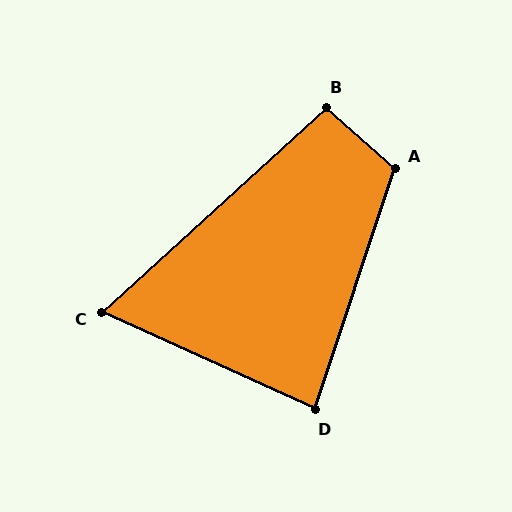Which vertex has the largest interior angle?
A, at approximately 113 degrees.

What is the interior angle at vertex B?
Approximately 96 degrees (obtuse).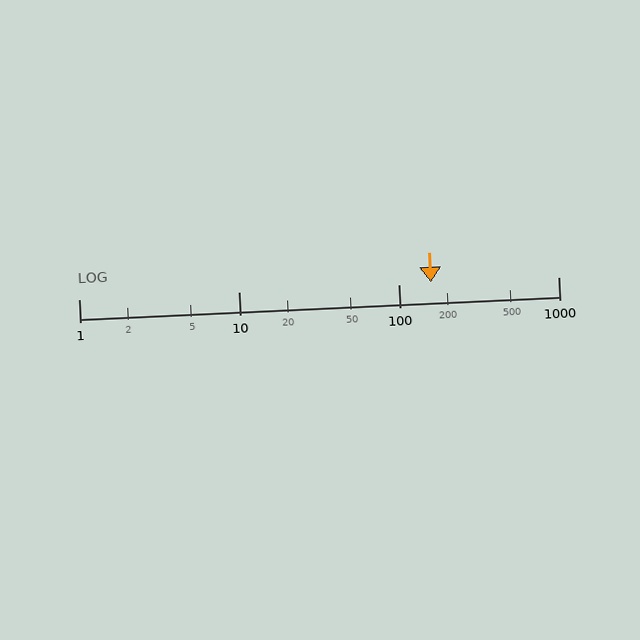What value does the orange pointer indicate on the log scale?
The pointer indicates approximately 160.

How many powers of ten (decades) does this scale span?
The scale spans 3 decades, from 1 to 1000.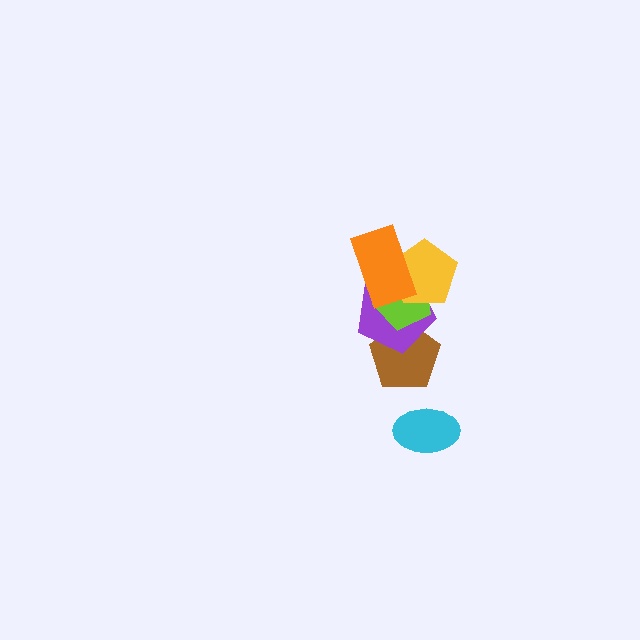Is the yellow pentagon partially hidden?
Yes, it is partially covered by another shape.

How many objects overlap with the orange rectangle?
3 objects overlap with the orange rectangle.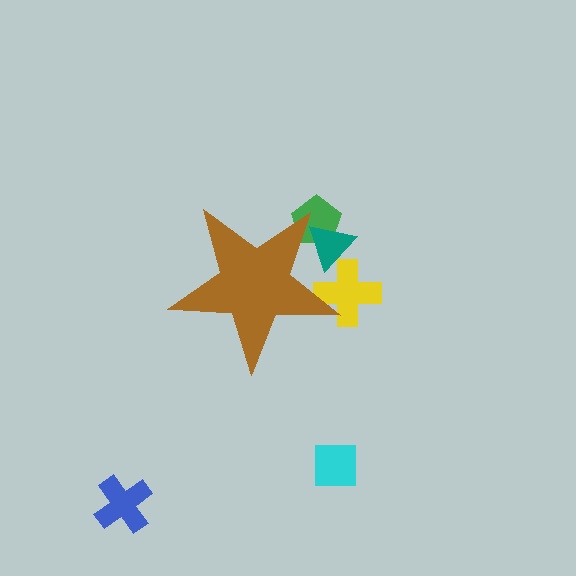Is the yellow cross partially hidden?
Yes, the yellow cross is partially hidden behind the brown star.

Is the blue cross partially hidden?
No, the blue cross is fully visible.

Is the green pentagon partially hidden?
Yes, the green pentagon is partially hidden behind the brown star.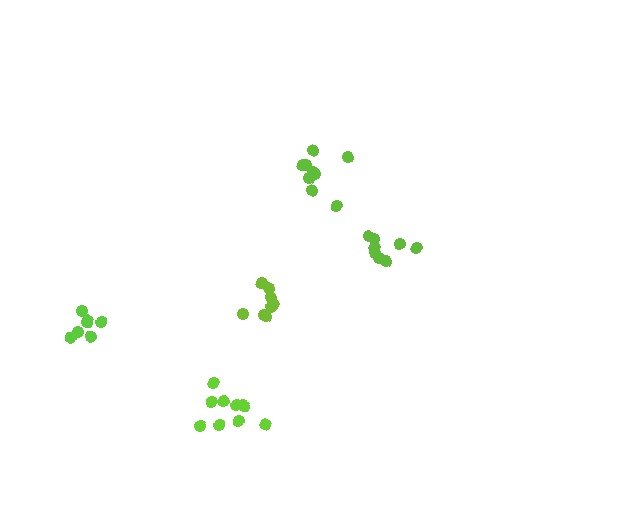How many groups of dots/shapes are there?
There are 5 groups.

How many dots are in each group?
Group 1: 8 dots, Group 2: 8 dots, Group 3: 7 dots, Group 4: 9 dots, Group 5: 10 dots (42 total).